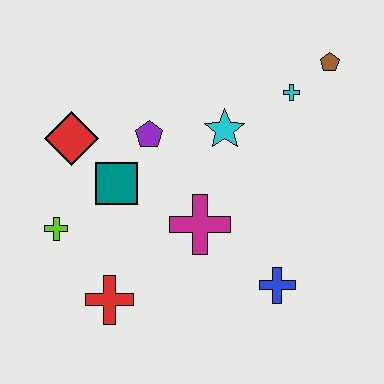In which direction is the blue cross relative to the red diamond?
The blue cross is to the right of the red diamond.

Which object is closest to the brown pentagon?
The cyan cross is closest to the brown pentagon.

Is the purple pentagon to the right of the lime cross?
Yes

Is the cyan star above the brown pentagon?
No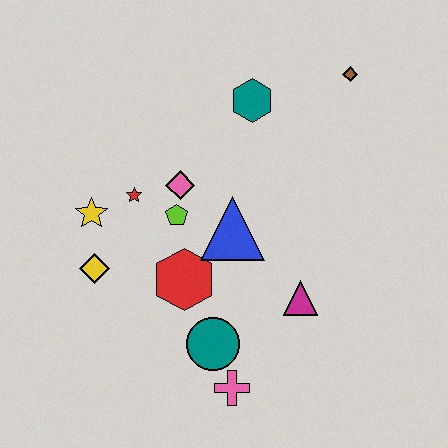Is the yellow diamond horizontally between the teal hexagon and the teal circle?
No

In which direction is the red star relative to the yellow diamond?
The red star is above the yellow diamond.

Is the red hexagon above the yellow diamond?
No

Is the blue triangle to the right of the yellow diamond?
Yes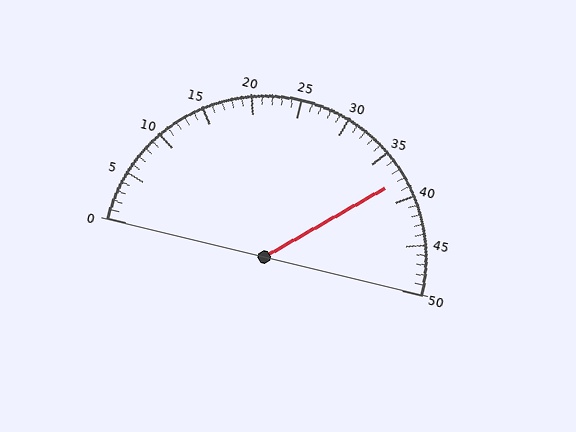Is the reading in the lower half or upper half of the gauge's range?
The reading is in the upper half of the range (0 to 50).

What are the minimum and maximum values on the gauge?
The gauge ranges from 0 to 50.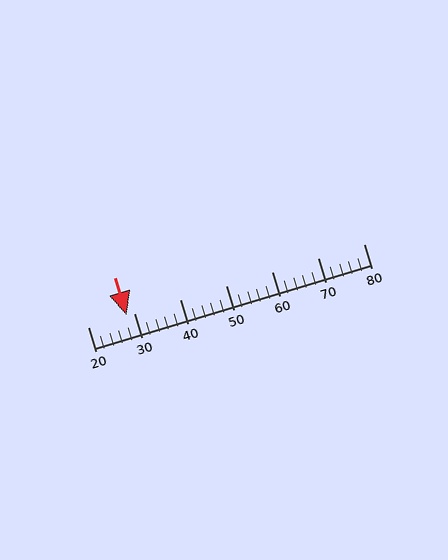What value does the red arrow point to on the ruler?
The red arrow points to approximately 28.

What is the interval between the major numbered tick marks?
The major tick marks are spaced 10 units apart.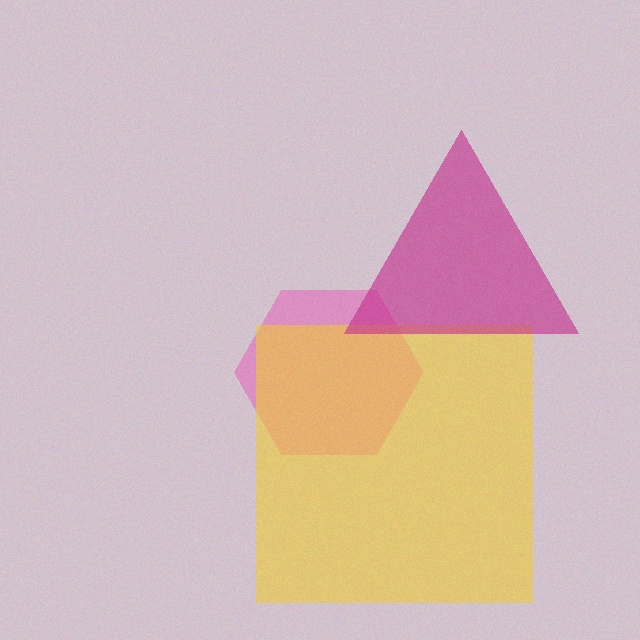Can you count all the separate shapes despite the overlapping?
Yes, there are 3 separate shapes.